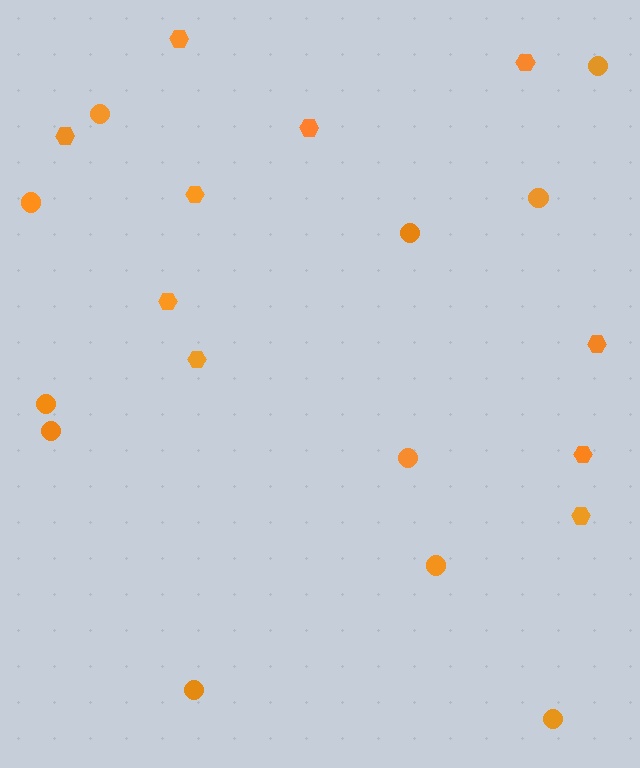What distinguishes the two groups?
There are 2 groups: one group of hexagons (10) and one group of circles (11).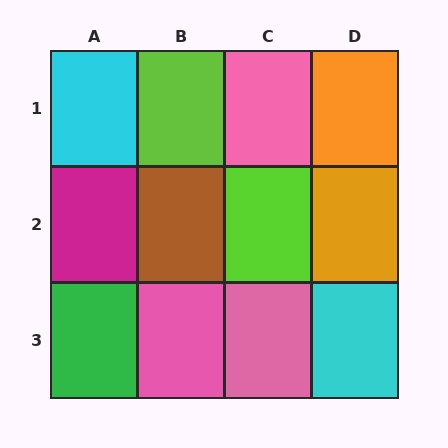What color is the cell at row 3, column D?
Cyan.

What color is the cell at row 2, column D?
Orange.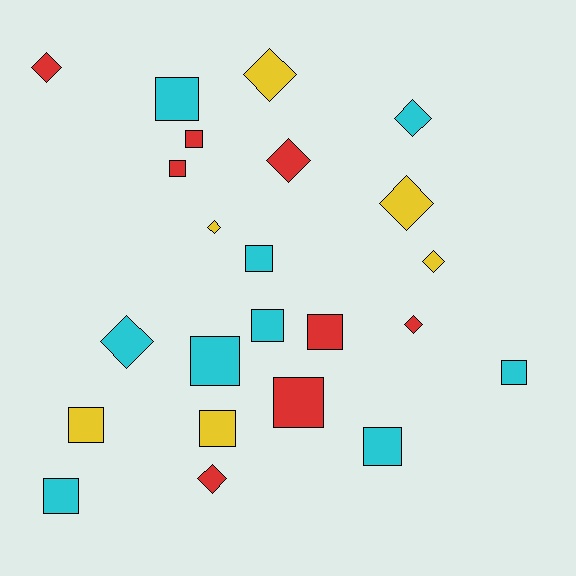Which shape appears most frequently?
Square, with 13 objects.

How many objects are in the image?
There are 23 objects.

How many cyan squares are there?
There are 7 cyan squares.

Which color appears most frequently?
Cyan, with 9 objects.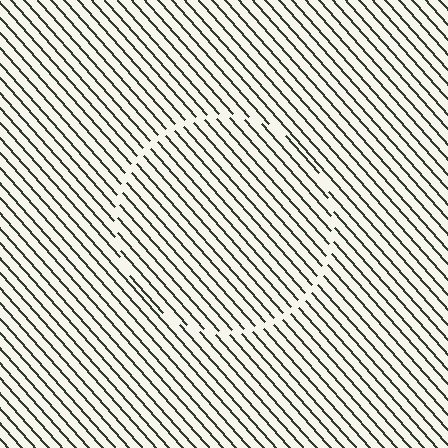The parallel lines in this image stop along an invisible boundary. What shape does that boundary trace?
An illusory circle. The interior of the shape contains the same grating, shifted by half a period — the contour is defined by the phase discontinuity where line-ends from the inner and outer gratings abut.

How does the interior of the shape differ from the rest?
The interior of the shape contains the same grating, shifted by half a period — the contour is defined by the phase discontinuity where line-ends from the inner and outer gratings abut.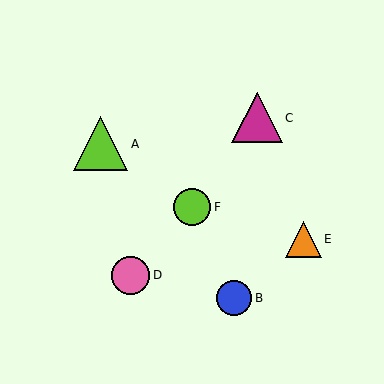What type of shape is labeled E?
Shape E is an orange triangle.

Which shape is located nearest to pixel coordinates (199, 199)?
The lime circle (labeled F) at (192, 207) is nearest to that location.